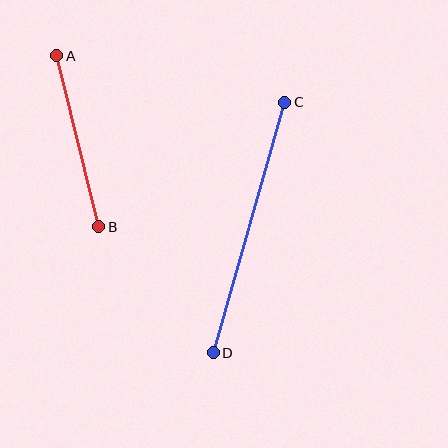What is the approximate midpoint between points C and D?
The midpoint is at approximately (249, 228) pixels.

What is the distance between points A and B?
The distance is approximately 176 pixels.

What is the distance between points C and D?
The distance is approximately 261 pixels.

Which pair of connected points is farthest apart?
Points C and D are farthest apart.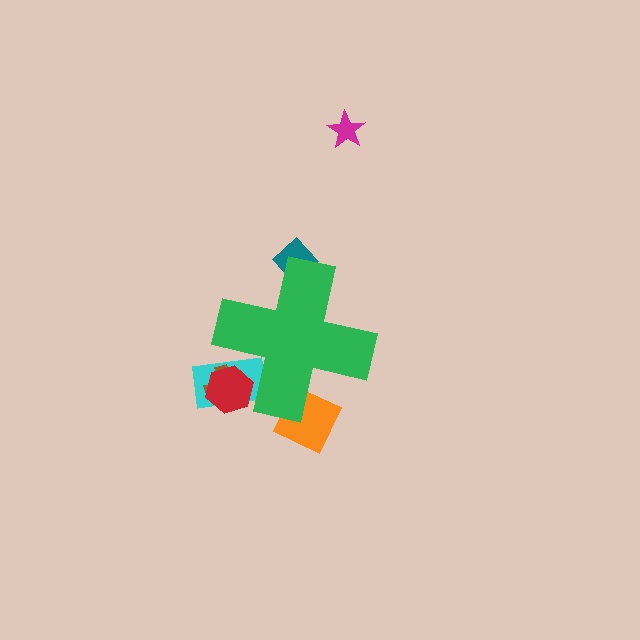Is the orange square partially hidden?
Yes, the orange square is partially hidden behind the green cross.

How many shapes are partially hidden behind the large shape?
5 shapes are partially hidden.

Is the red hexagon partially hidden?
Yes, the red hexagon is partially hidden behind the green cross.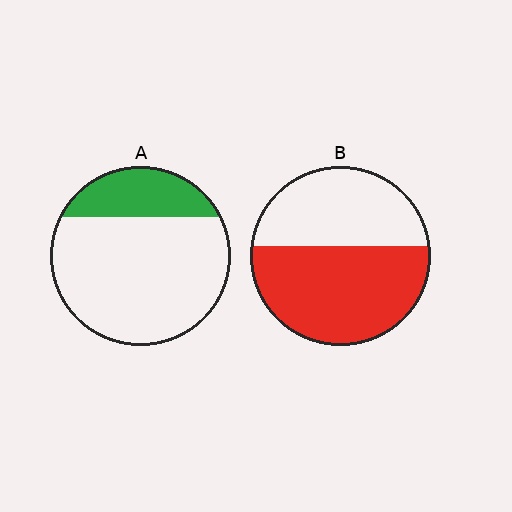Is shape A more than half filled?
No.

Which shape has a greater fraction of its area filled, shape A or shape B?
Shape B.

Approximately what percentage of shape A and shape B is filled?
A is approximately 25% and B is approximately 55%.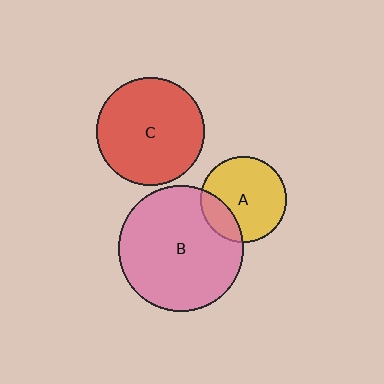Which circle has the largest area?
Circle B (pink).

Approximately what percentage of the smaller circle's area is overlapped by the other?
Approximately 20%.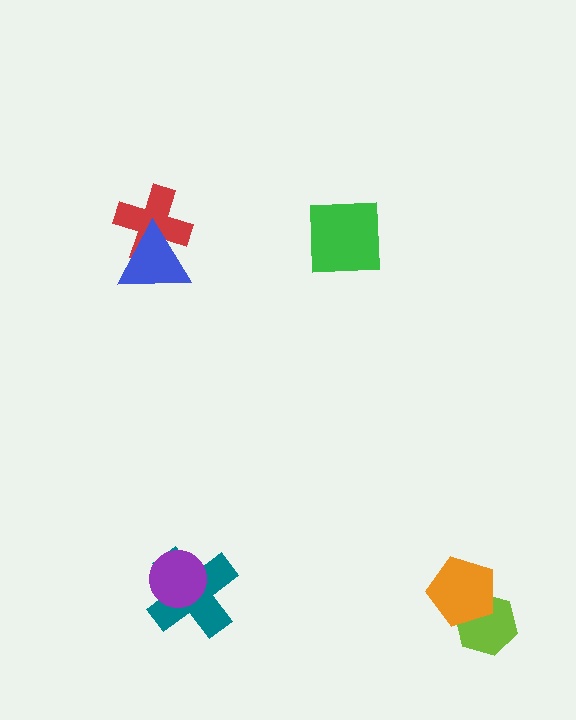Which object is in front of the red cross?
The blue triangle is in front of the red cross.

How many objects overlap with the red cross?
1 object overlaps with the red cross.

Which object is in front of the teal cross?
The purple circle is in front of the teal cross.